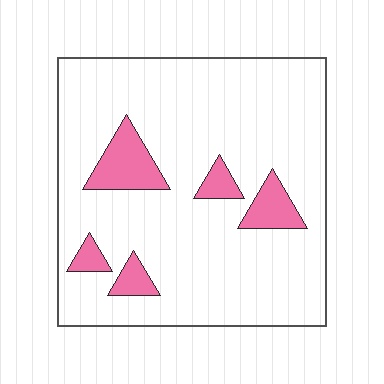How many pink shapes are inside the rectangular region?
5.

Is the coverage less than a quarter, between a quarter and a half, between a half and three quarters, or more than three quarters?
Less than a quarter.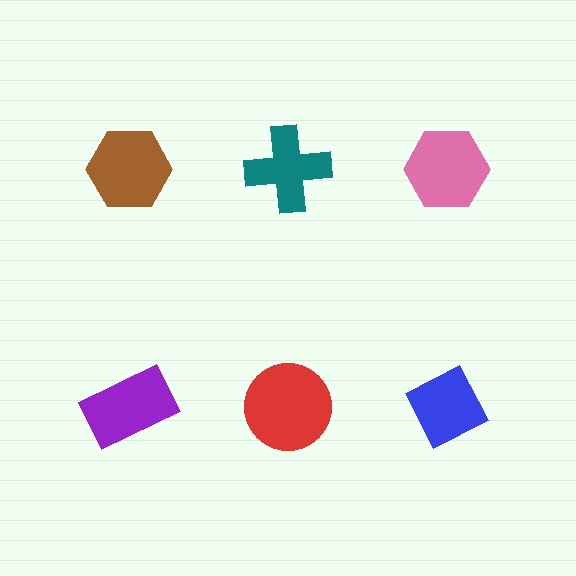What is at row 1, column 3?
A pink hexagon.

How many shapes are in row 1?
3 shapes.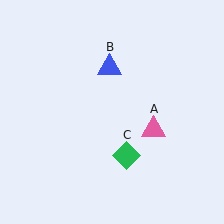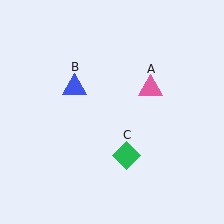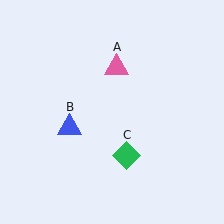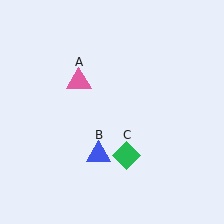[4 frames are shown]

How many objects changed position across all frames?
2 objects changed position: pink triangle (object A), blue triangle (object B).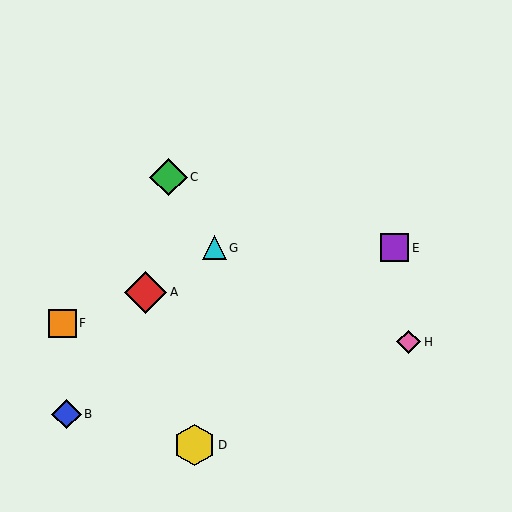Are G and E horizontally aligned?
Yes, both are at y≈248.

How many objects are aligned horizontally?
2 objects (E, G) are aligned horizontally.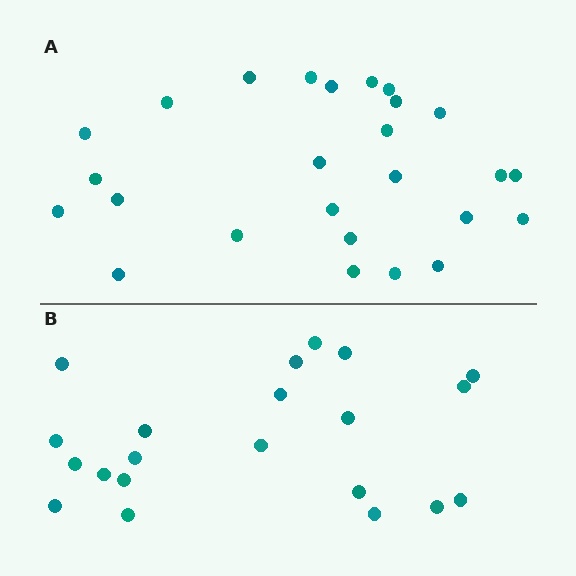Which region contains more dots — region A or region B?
Region A (the top region) has more dots.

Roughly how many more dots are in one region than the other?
Region A has about 5 more dots than region B.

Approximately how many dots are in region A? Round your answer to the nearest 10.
About 30 dots. (The exact count is 26, which rounds to 30.)